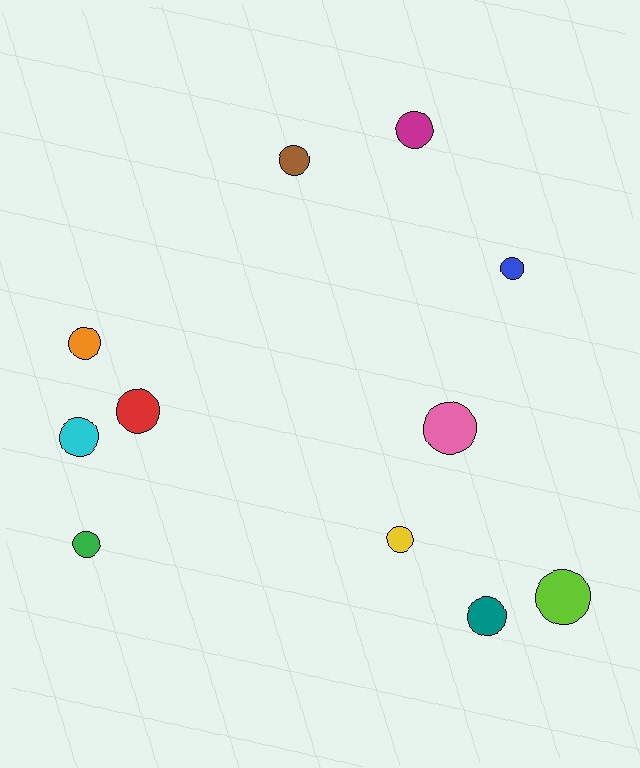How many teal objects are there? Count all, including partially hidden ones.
There is 1 teal object.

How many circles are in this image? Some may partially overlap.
There are 11 circles.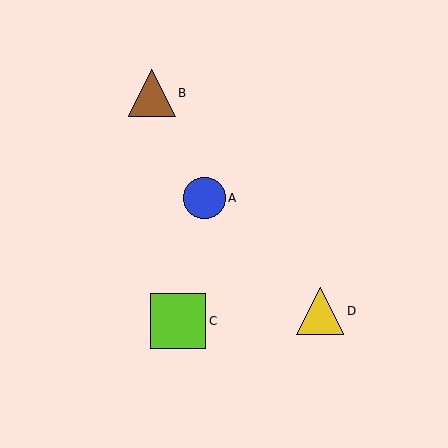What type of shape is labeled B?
Shape B is a brown triangle.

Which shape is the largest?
The lime square (labeled C) is the largest.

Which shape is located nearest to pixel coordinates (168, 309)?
The lime square (labeled C) at (178, 321) is nearest to that location.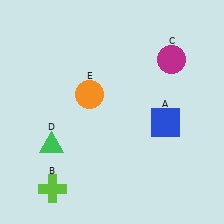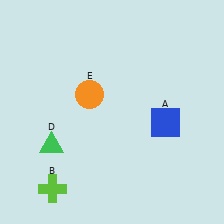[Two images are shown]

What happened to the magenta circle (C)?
The magenta circle (C) was removed in Image 2. It was in the top-right area of Image 1.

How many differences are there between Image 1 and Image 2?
There is 1 difference between the two images.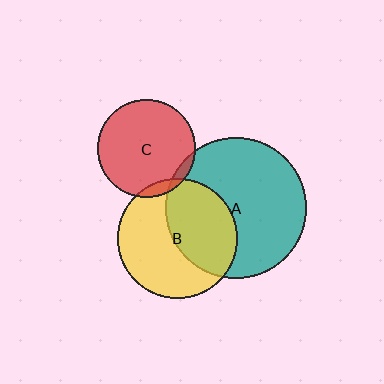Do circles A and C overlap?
Yes.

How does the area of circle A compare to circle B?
Approximately 1.4 times.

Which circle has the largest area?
Circle A (teal).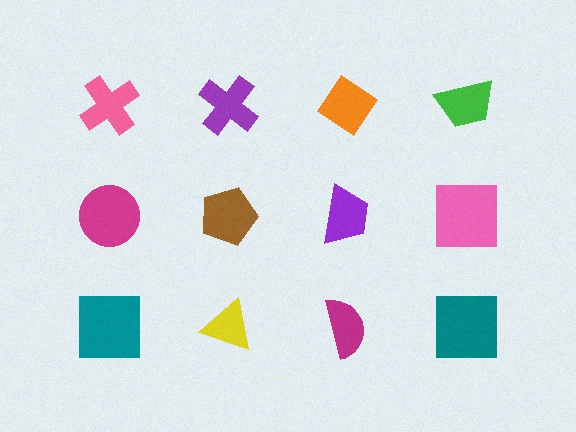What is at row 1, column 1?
A pink cross.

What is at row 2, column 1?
A magenta circle.